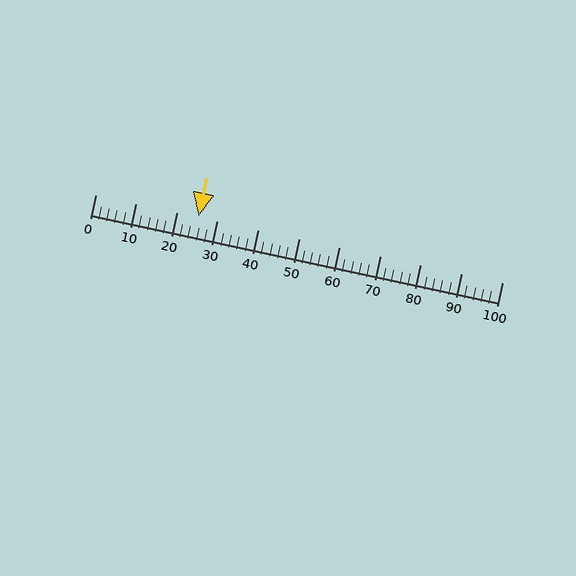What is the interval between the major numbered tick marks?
The major tick marks are spaced 10 units apart.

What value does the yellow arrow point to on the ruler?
The yellow arrow points to approximately 25.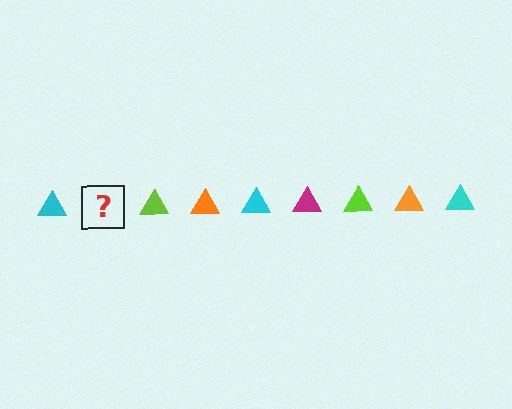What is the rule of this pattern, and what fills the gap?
The rule is that the pattern cycles through cyan, magenta, lime, orange triangles. The gap should be filled with a magenta triangle.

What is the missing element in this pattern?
The missing element is a magenta triangle.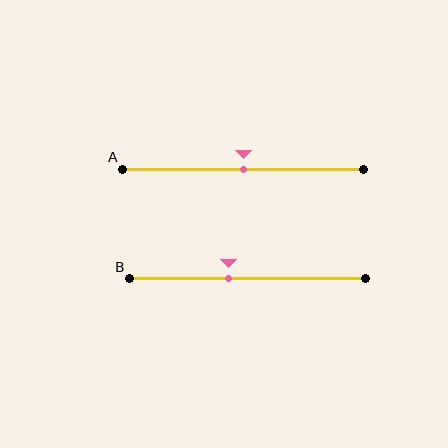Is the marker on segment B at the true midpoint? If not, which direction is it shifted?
No, the marker on segment B is shifted to the left by about 8% of the segment length.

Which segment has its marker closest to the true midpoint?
Segment A has its marker closest to the true midpoint.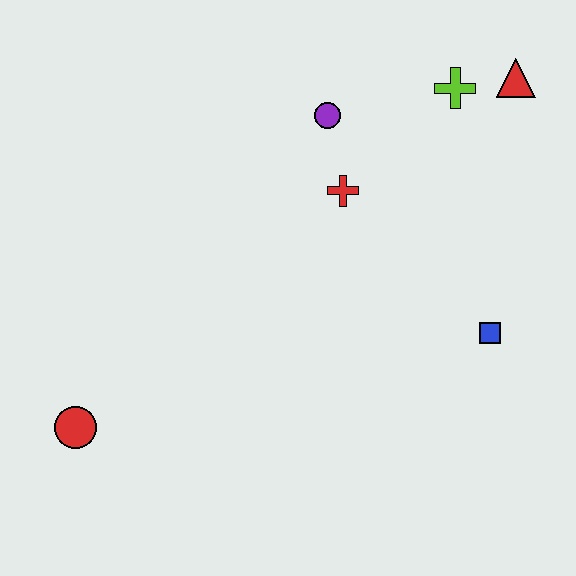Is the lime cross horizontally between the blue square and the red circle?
Yes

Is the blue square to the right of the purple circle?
Yes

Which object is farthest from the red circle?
The red triangle is farthest from the red circle.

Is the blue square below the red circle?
No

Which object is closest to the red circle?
The red cross is closest to the red circle.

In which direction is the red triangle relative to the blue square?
The red triangle is above the blue square.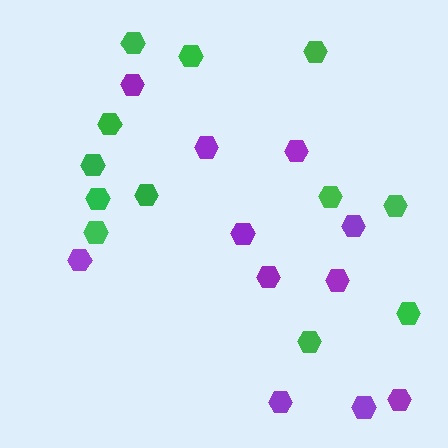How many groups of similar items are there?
There are 2 groups: one group of green hexagons (12) and one group of purple hexagons (11).